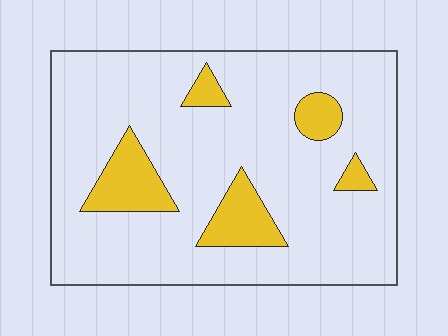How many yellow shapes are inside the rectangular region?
5.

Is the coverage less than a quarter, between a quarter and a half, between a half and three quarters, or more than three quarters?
Less than a quarter.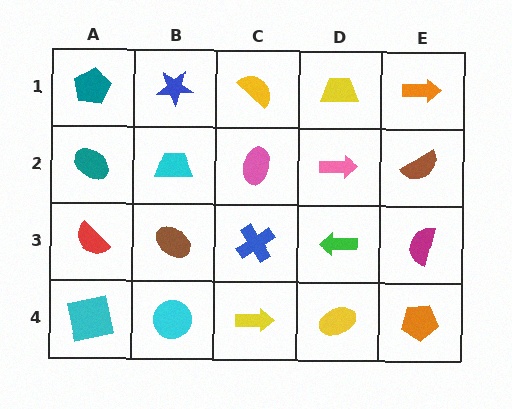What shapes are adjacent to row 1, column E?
A brown semicircle (row 2, column E), a yellow trapezoid (row 1, column D).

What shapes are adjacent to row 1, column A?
A teal ellipse (row 2, column A), a blue star (row 1, column B).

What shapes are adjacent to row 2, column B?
A blue star (row 1, column B), a brown ellipse (row 3, column B), a teal ellipse (row 2, column A), a pink ellipse (row 2, column C).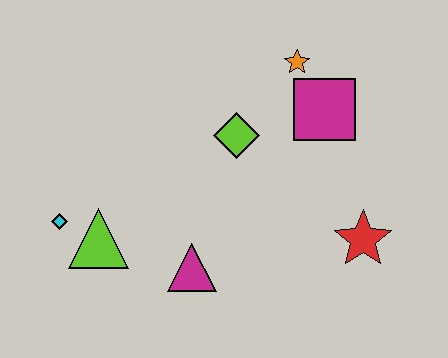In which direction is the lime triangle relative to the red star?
The lime triangle is to the left of the red star.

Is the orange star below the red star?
No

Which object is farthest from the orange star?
The cyan diamond is farthest from the orange star.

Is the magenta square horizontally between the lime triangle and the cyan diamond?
No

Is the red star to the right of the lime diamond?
Yes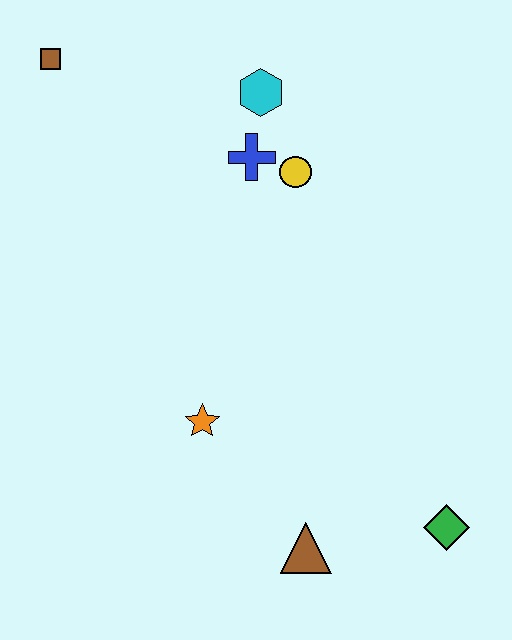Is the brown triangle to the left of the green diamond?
Yes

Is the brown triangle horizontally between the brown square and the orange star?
No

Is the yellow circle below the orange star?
No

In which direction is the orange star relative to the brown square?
The orange star is below the brown square.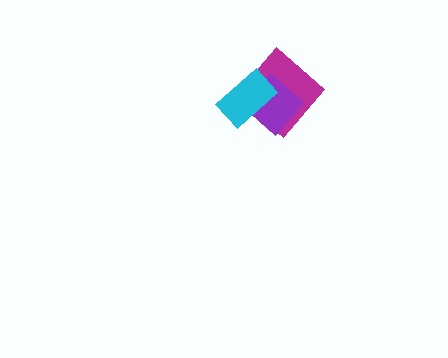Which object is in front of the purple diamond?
The cyan rectangle is in front of the purple diamond.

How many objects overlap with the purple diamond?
2 objects overlap with the purple diamond.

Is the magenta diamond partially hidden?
Yes, it is partially covered by another shape.